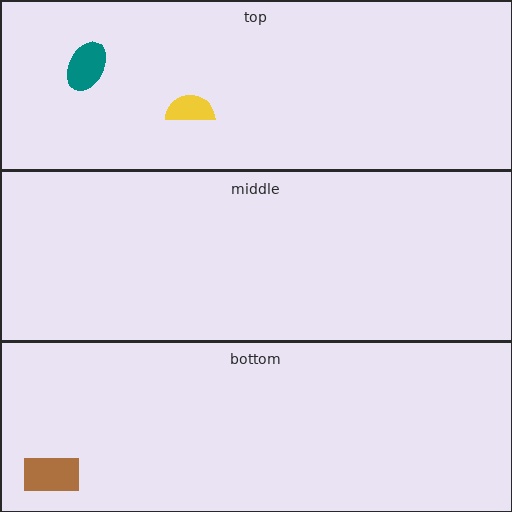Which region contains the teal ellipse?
The top region.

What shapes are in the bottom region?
The brown rectangle.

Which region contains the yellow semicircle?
The top region.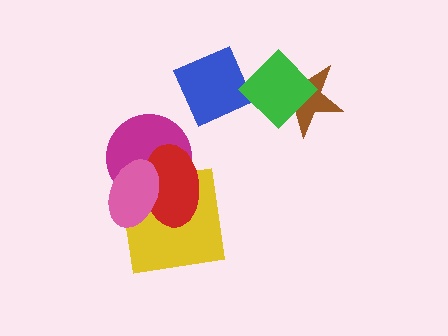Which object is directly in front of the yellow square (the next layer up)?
The red ellipse is directly in front of the yellow square.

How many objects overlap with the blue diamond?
1 object overlaps with the blue diamond.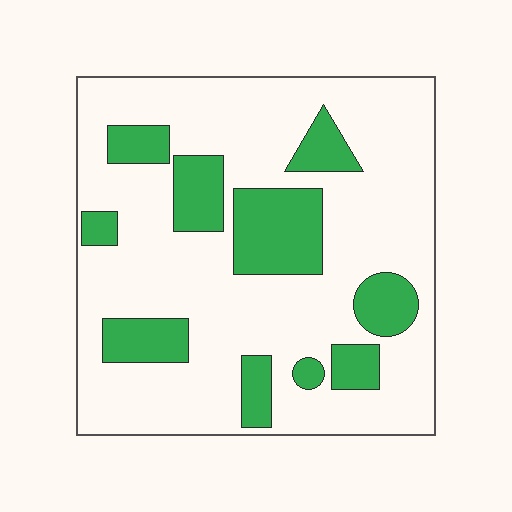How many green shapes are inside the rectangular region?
10.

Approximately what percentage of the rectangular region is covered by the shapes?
Approximately 25%.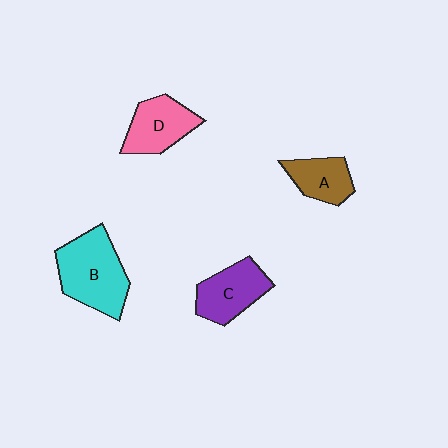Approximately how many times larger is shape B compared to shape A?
Approximately 1.8 times.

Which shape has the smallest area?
Shape A (brown).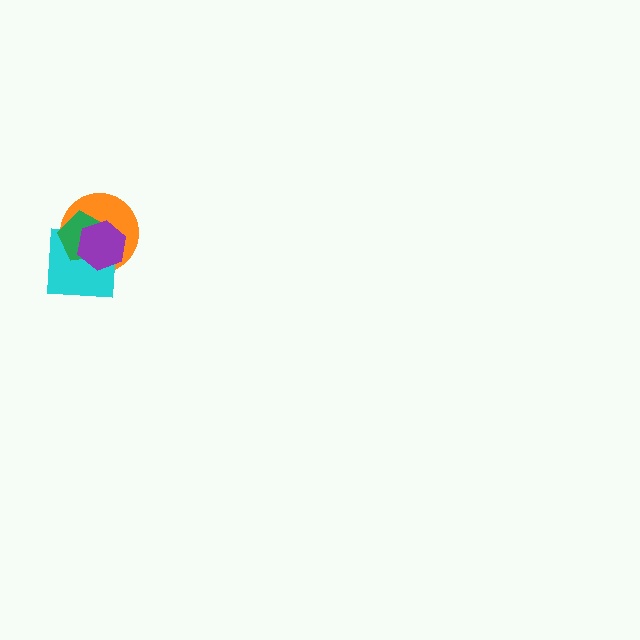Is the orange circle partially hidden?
Yes, it is partially covered by another shape.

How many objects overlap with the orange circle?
3 objects overlap with the orange circle.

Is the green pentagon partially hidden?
Yes, it is partially covered by another shape.